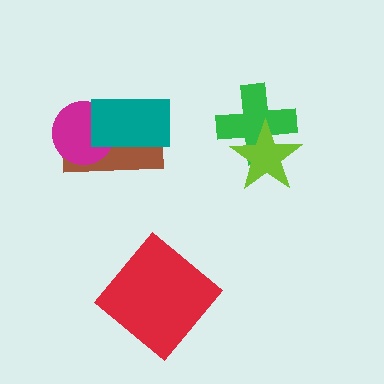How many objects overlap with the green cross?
1 object overlaps with the green cross.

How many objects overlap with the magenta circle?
2 objects overlap with the magenta circle.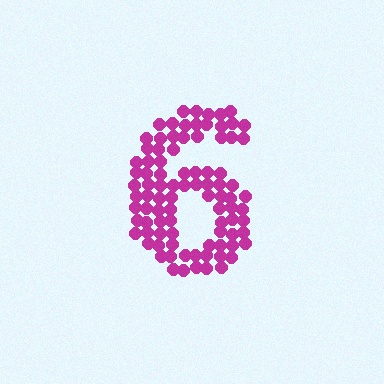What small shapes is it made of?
It is made of small circles.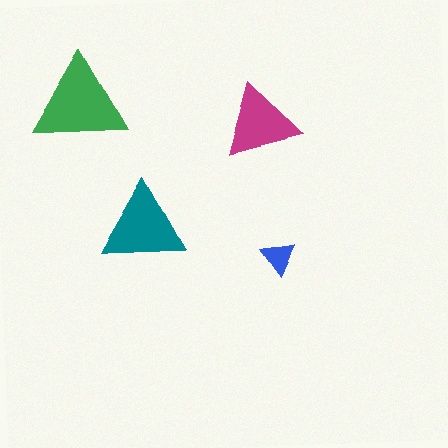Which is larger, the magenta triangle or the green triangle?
The green one.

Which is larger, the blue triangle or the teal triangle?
The teal one.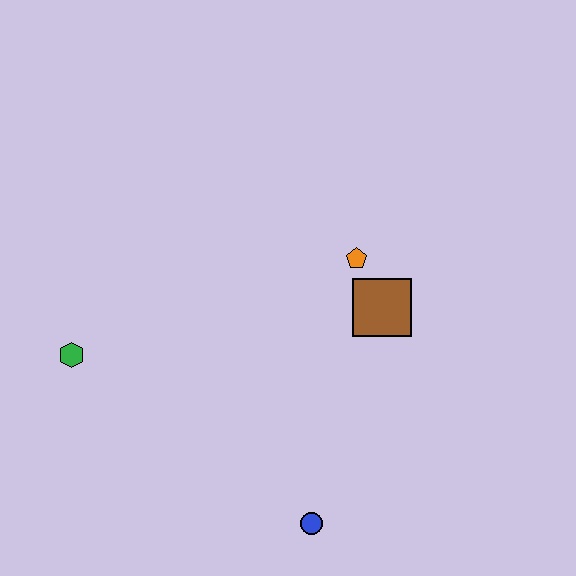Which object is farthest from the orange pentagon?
The green hexagon is farthest from the orange pentagon.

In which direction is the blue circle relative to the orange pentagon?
The blue circle is below the orange pentagon.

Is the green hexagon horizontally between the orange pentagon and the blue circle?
No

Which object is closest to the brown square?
The orange pentagon is closest to the brown square.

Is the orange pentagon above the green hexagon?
Yes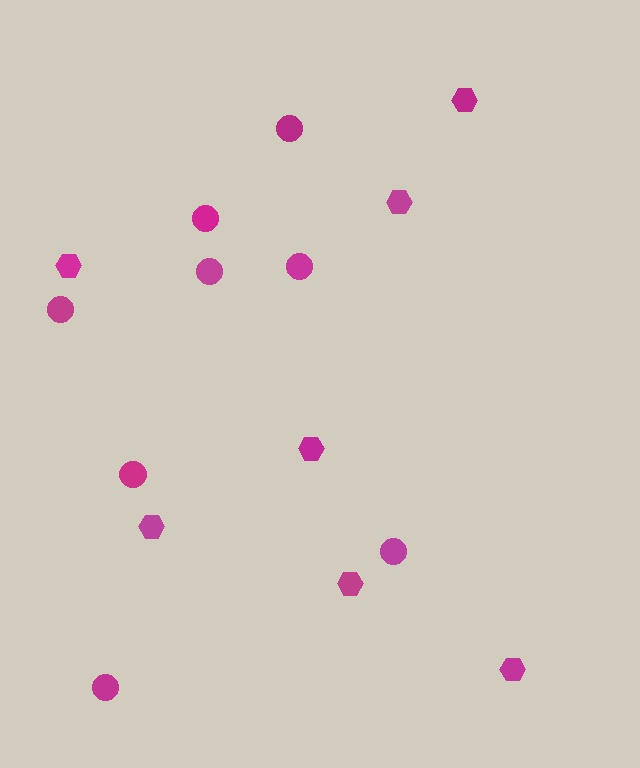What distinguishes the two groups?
There are 2 groups: one group of hexagons (7) and one group of circles (8).